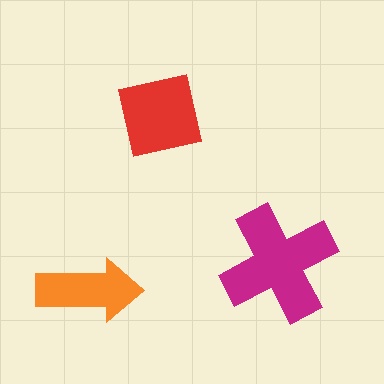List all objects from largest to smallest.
The magenta cross, the red square, the orange arrow.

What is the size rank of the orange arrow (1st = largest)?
3rd.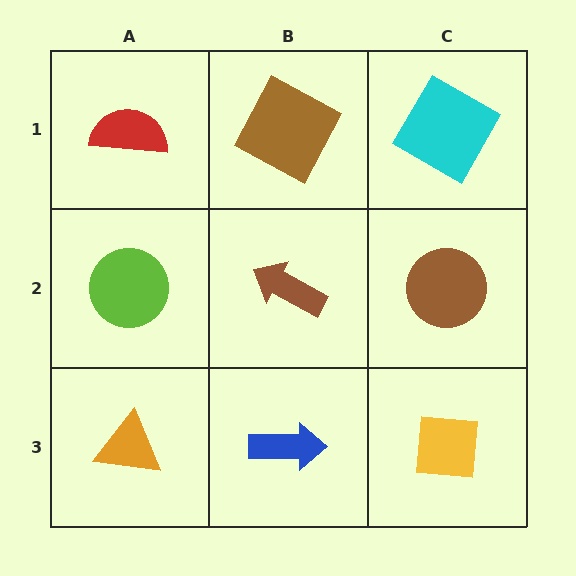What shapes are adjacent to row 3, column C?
A brown circle (row 2, column C), a blue arrow (row 3, column B).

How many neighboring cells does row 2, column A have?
3.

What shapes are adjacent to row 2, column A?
A red semicircle (row 1, column A), an orange triangle (row 3, column A), a brown arrow (row 2, column B).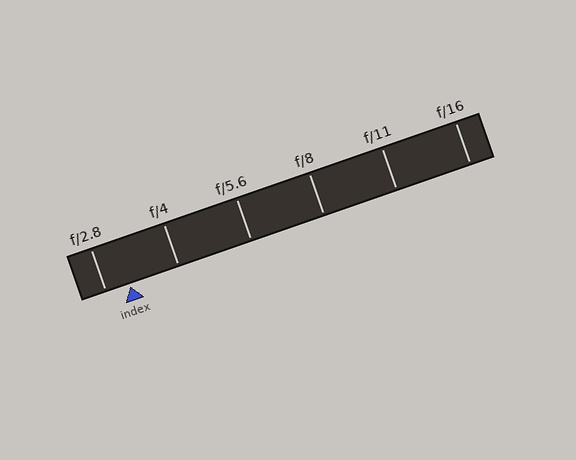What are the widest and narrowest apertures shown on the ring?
The widest aperture shown is f/2.8 and the narrowest is f/16.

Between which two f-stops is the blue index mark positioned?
The index mark is between f/2.8 and f/4.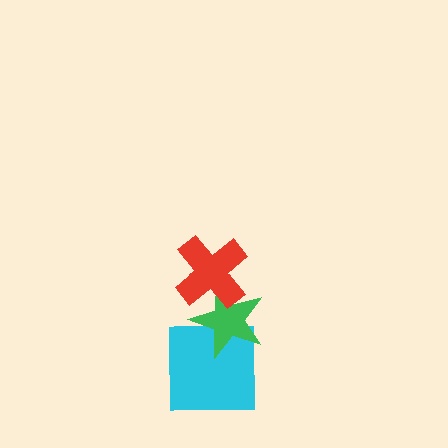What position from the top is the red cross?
The red cross is 1st from the top.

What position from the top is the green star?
The green star is 2nd from the top.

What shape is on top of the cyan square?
The green star is on top of the cyan square.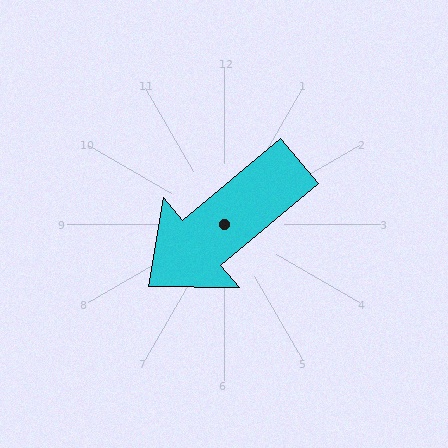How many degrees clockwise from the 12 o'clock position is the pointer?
Approximately 230 degrees.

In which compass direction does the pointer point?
Southwest.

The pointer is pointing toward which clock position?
Roughly 8 o'clock.